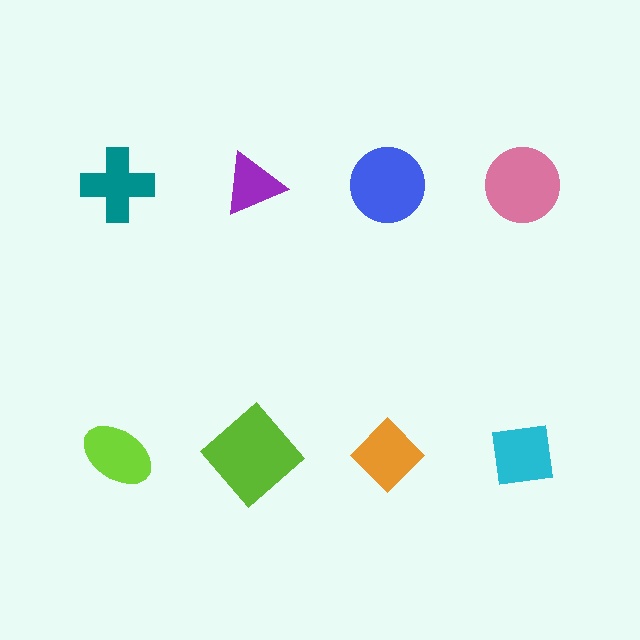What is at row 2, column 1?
A lime ellipse.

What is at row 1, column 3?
A blue circle.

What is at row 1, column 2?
A purple triangle.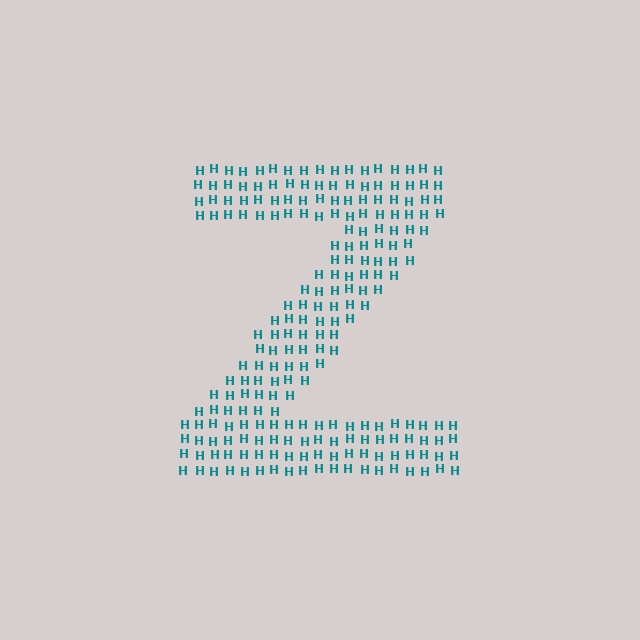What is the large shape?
The large shape is the letter Z.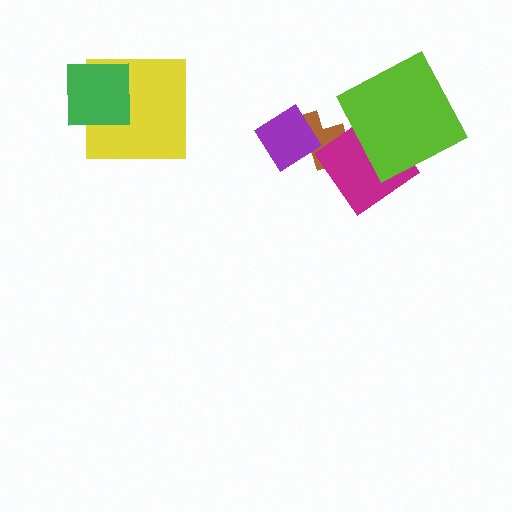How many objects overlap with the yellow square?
1 object overlaps with the yellow square.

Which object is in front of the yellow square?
The green square is in front of the yellow square.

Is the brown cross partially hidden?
Yes, it is partially covered by another shape.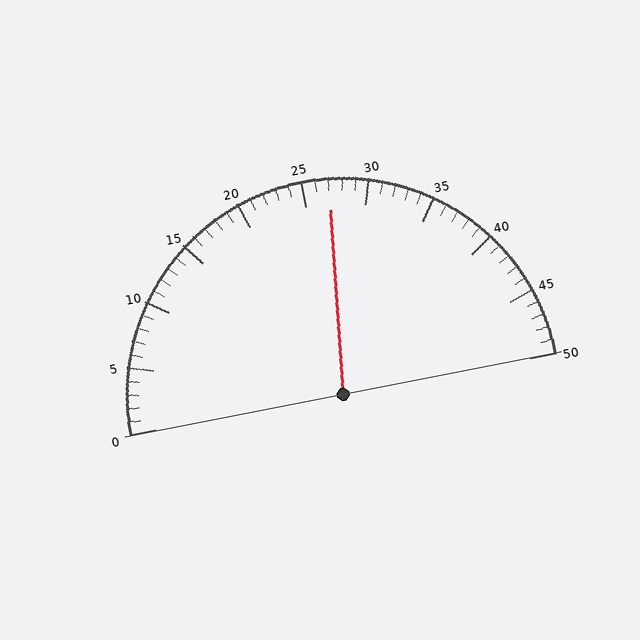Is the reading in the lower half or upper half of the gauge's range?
The reading is in the upper half of the range (0 to 50).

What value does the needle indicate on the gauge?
The needle indicates approximately 27.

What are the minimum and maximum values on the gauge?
The gauge ranges from 0 to 50.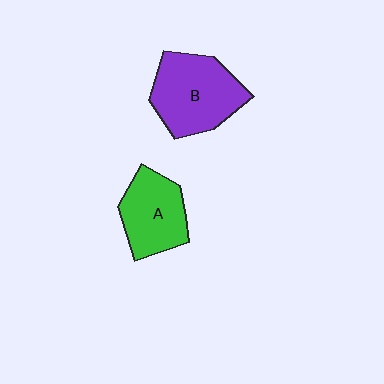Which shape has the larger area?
Shape B (purple).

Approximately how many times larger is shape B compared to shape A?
Approximately 1.3 times.